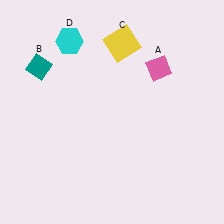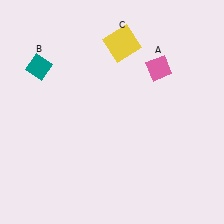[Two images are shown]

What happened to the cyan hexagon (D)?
The cyan hexagon (D) was removed in Image 2. It was in the top-left area of Image 1.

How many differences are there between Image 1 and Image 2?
There is 1 difference between the two images.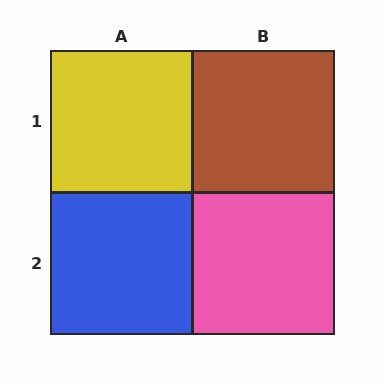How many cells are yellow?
1 cell is yellow.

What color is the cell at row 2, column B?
Pink.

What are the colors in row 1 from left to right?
Yellow, brown.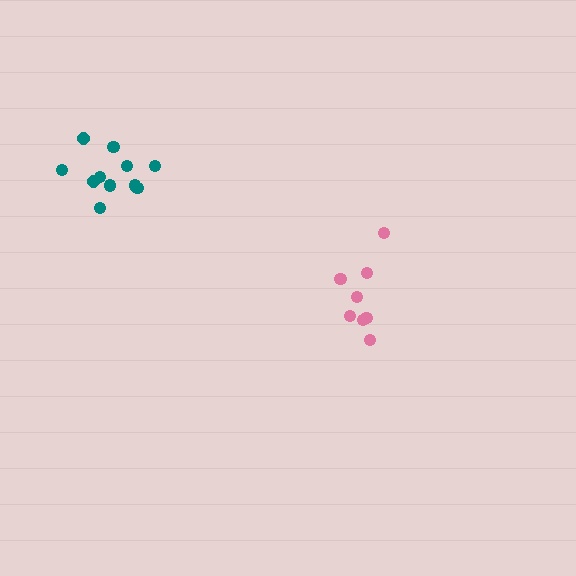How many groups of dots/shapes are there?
There are 2 groups.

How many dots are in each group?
Group 1: 11 dots, Group 2: 8 dots (19 total).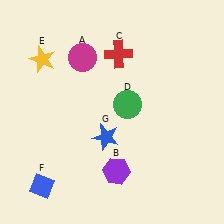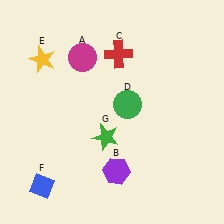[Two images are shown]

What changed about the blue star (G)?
In Image 1, G is blue. In Image 2, it changed to green.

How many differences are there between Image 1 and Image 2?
There is 1 difference between the two images.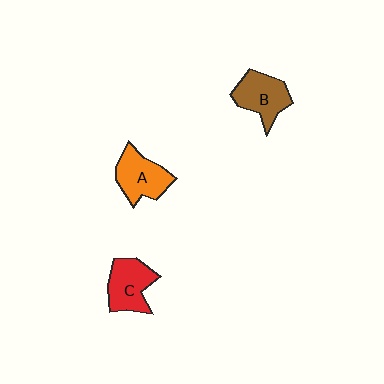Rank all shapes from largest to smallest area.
From largest to smallest: A (orange), B (brown), C (red).